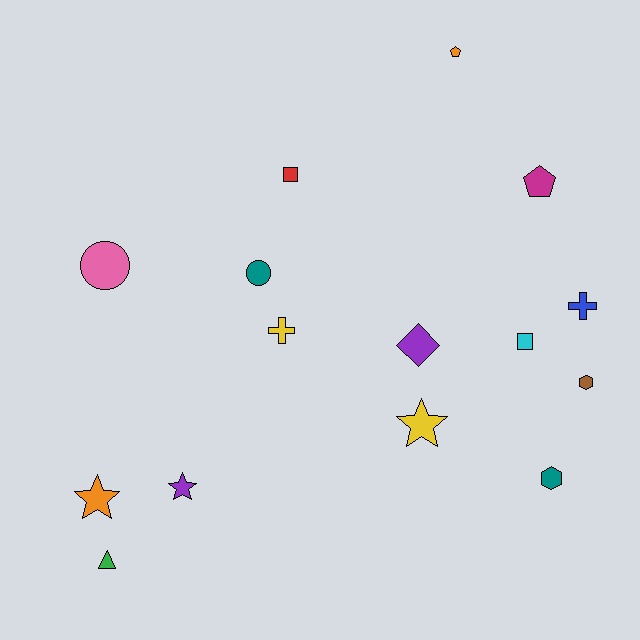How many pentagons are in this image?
There are 2 pentagons.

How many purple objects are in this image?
There are 2 purple objects.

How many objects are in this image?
There are 15 objects.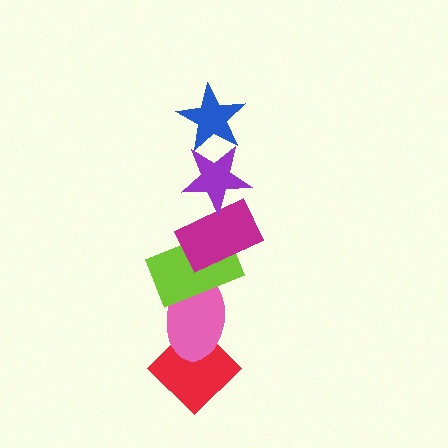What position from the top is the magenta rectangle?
The magenta rectangle is 3rd from the top.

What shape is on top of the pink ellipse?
The lime rectangle is on top of the pink ellipse.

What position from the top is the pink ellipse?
The pink ellipse is 5th from the top.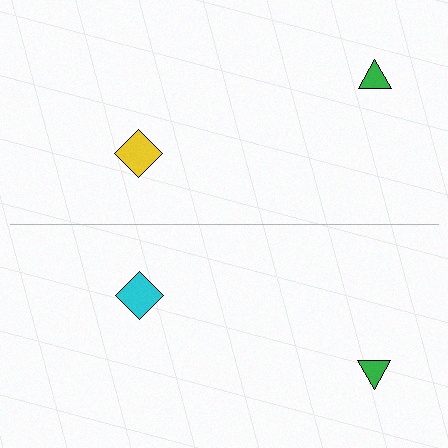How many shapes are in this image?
There are 4 shapes in this image.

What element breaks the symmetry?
The cyan diamond on the bottom side breaks the symmetry — its mirror counterpart is yellow.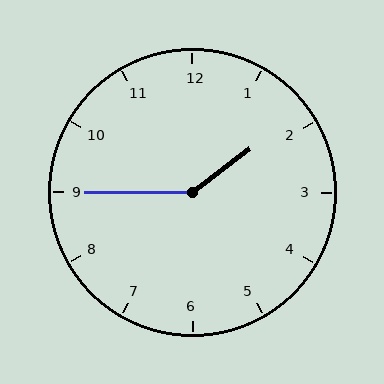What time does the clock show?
1:45.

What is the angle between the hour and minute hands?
Approximately 142 degrees.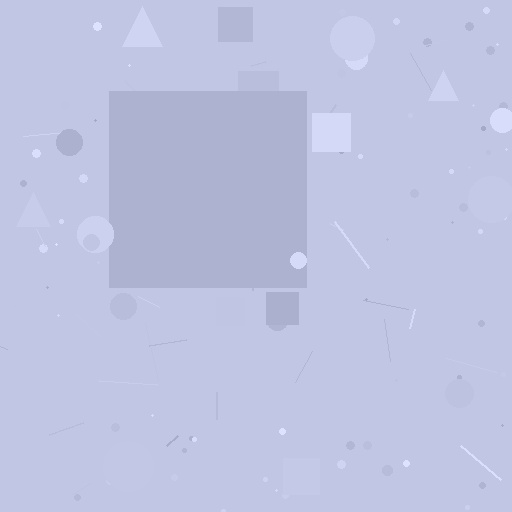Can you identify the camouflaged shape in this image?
The camouflaged shape is a square.